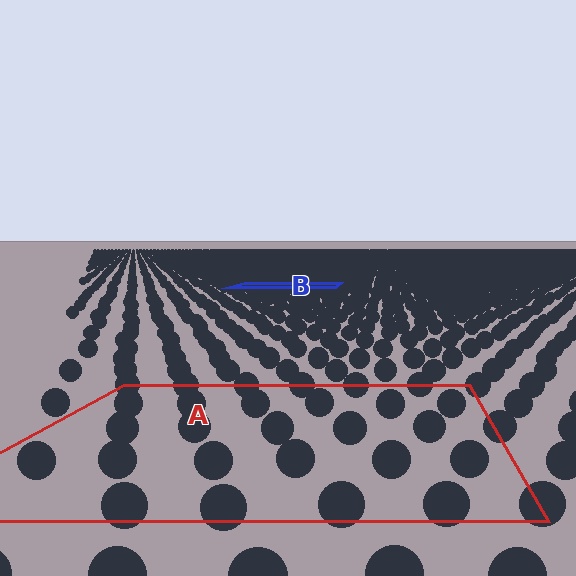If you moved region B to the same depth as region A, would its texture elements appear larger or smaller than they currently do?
They would appear larger. At a closer depth, the same texture elements are projected at a bigger on-screen size.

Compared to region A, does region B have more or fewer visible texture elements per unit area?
Region B has more texture elements per unit area — they are packed more densely because it is farther away.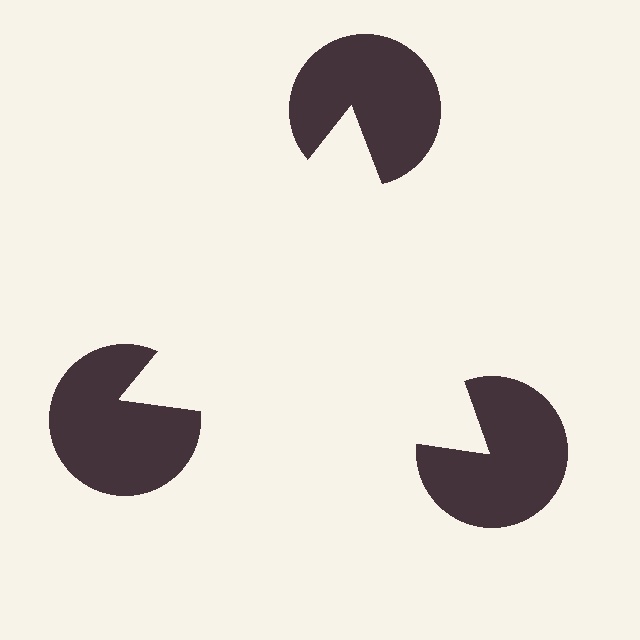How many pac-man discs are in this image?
There are 3 — one at each vertex of the illusory triangle.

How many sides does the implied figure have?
3 sides.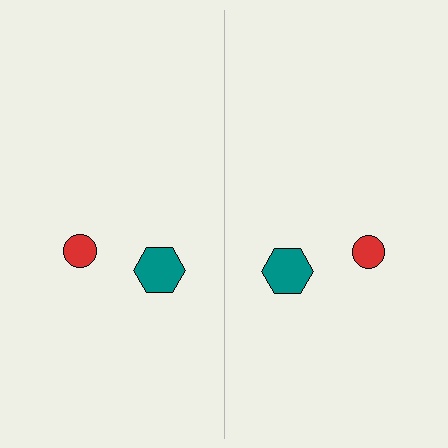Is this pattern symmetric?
Yes, this pattern has bilateral (reflection) symmetry.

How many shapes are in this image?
There are 4 shapes in this image.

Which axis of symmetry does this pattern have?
The pattern has a vertical axis of symmetry running through the center of the image.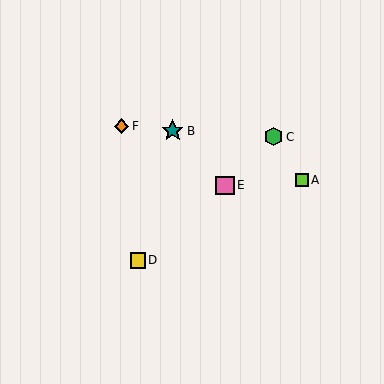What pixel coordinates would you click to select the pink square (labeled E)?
Click at (225, 185) to select the pink square E.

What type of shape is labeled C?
Shape C is a green hexagon.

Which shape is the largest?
The teal star (labeled B) is the largest.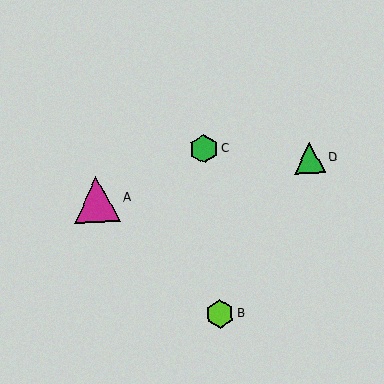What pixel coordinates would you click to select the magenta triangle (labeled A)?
Click at (97, 199) to select the magenta triangle A.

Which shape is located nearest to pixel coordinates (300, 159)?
The green triangle (labeled D) at (309, 158) is nearest to that location.